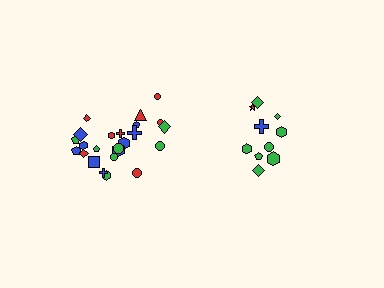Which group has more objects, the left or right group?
The left group.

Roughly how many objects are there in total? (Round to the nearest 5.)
Roughly 35 objects in total.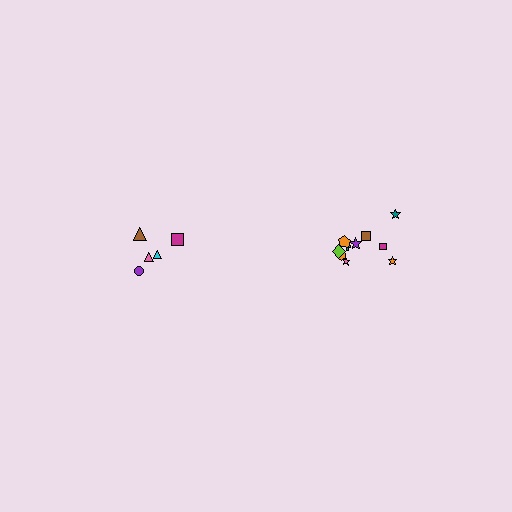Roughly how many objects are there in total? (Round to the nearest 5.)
Roughly 15 objects in total.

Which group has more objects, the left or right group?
The right group.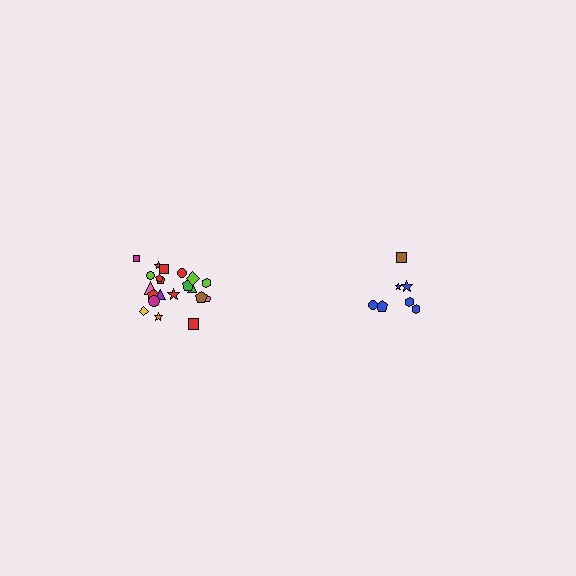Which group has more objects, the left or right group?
The left group.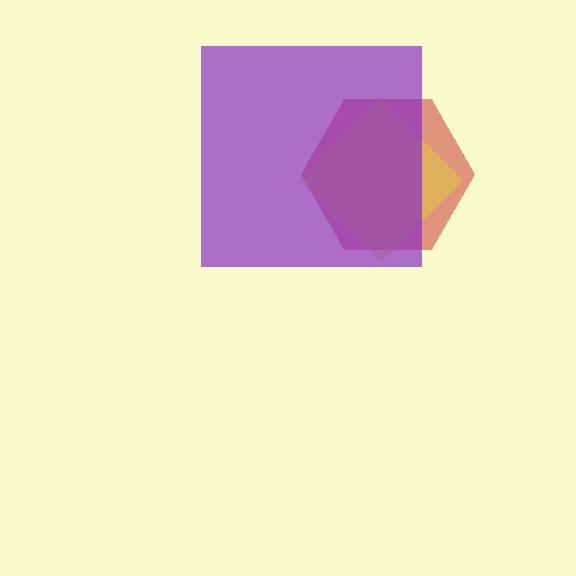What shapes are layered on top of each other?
The layered shapes are: a red hexagon, a yellow diamond, a purple square.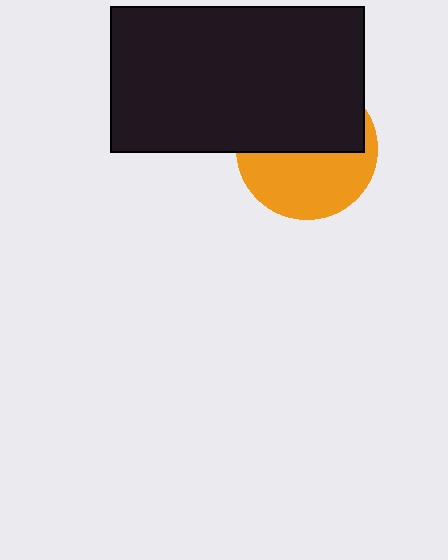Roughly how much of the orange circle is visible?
About half of it is visible (roughly 48%).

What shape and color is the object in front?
The object in front is a black rectangle.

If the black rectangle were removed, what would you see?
You would see the complete orange circle.